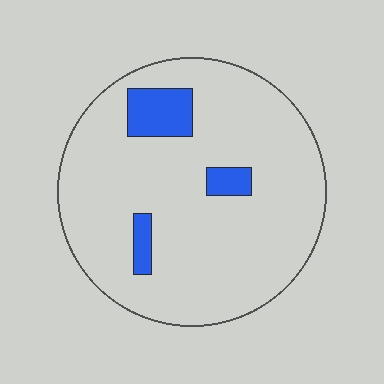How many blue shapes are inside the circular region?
3.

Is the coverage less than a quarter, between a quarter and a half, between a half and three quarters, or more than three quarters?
Less than a quarter.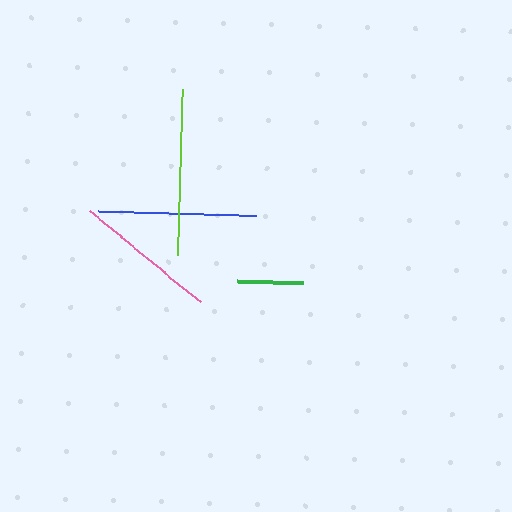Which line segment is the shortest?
The green line is the shortest at approximately 66 pixels.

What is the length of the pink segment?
The pink segment is approximately 143 pixels long.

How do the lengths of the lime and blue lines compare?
The lime and blue lines are approximately the same length.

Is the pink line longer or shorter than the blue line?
The blue line is longer than the pink line.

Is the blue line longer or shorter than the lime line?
The lime line is longer than the blue line.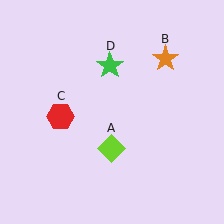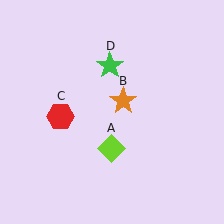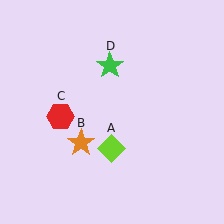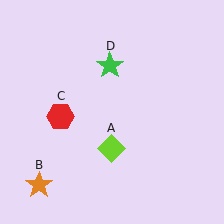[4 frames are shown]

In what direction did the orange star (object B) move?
The orange star (object B) moved down and to the left.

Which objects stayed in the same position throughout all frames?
Lime diamond (object A) and red hexagon (object C) and green star (object D) remained stationary.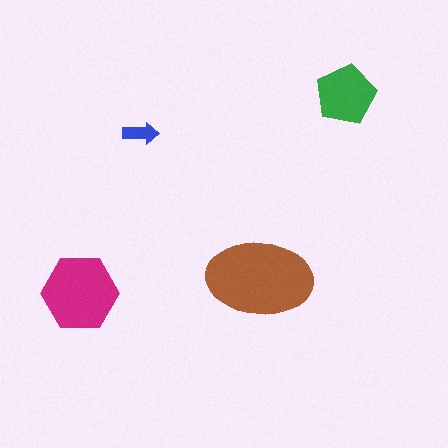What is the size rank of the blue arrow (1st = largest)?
4th.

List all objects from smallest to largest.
The blue arrow, the green pentagon, the magenta hexagon, the brown ellipse.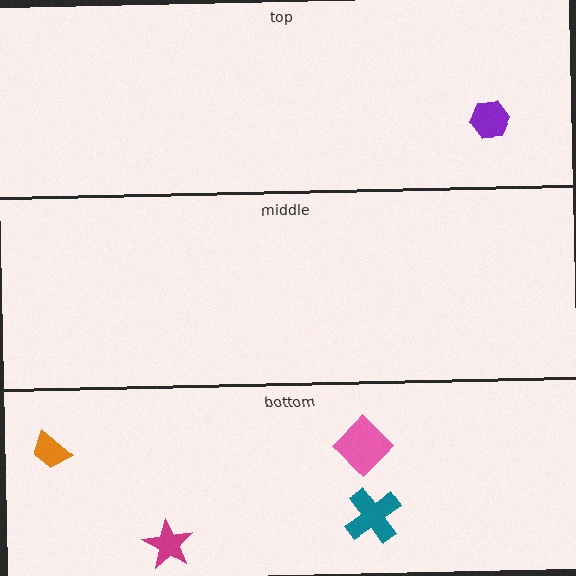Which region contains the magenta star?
The bottom region.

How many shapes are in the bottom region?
4.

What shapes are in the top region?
The purple hexagon.